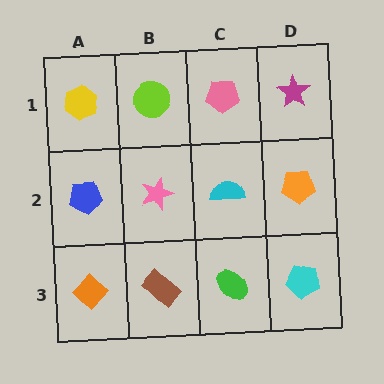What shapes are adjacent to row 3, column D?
An orange pentagon (row 2, column D), a green ellipse (row 3, column C).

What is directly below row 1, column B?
A pink star.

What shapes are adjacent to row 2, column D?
A magenta star (row 1, column D), a cyan pentagon (row 3, column D), a cyan semicircle (row 2, column C).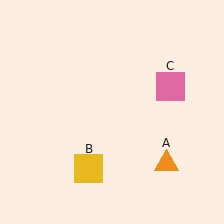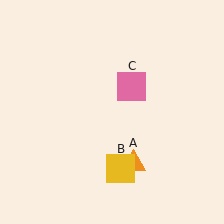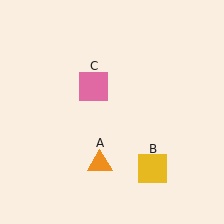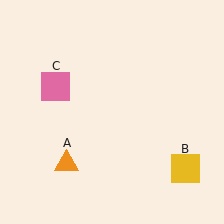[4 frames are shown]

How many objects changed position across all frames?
3 objects changed position: orange triangle (object A), yellow square (object B), pink square (object C).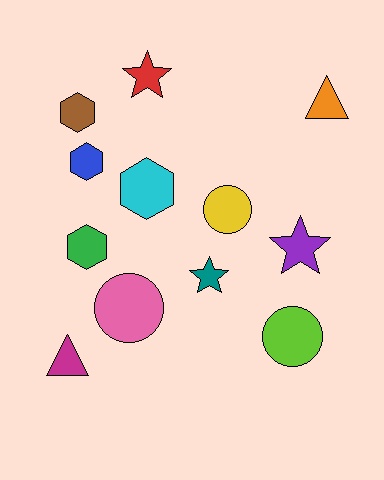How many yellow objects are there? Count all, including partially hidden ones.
There is 1 yellow object.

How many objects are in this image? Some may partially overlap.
There are 12 objects.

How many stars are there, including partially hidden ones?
There are 3 stars.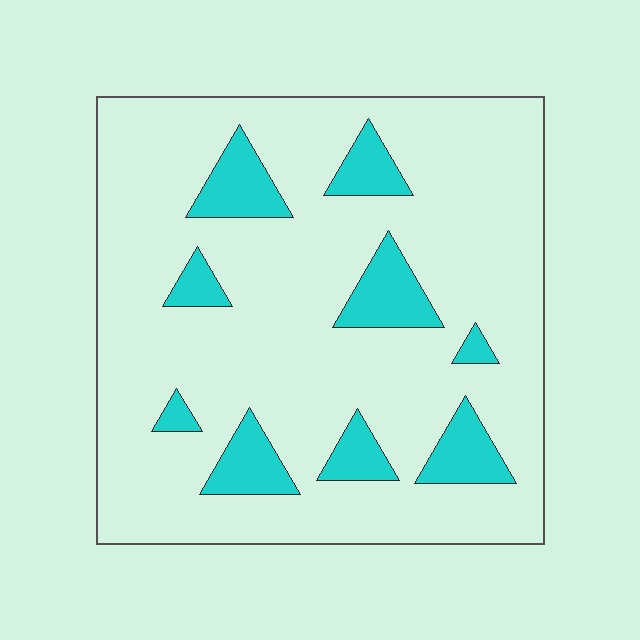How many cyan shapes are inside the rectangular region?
9.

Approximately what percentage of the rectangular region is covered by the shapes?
Approximately 15%.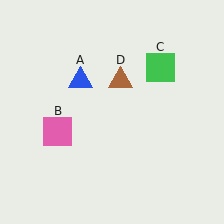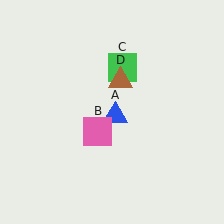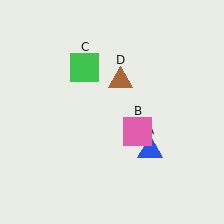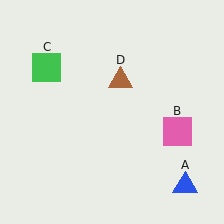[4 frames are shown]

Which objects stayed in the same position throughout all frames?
Brown triangle (object D) remained stationary.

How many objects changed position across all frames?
3 objects changed position: blue triangle (object A), pink square (object B), green square (object C).